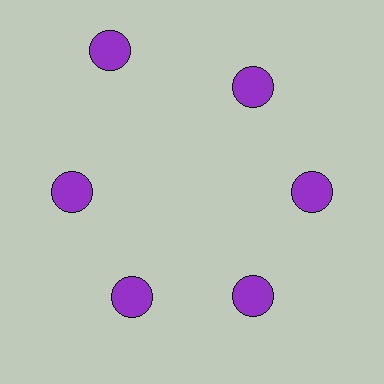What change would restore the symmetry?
The symmetry would be restored by moving it inward, back onto the ring so that all 6 circles sit at equal angles and equal distance from the center.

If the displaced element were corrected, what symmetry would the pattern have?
It would have 6-fold rotational symmetry — the pattern would map onto itself every 60 degrees.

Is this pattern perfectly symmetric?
No. The 6 purple circles are arranged in a ring, but one element near the 11 o'clock position is pushed outward from the center, breaking the 6-fold rotational symmetry.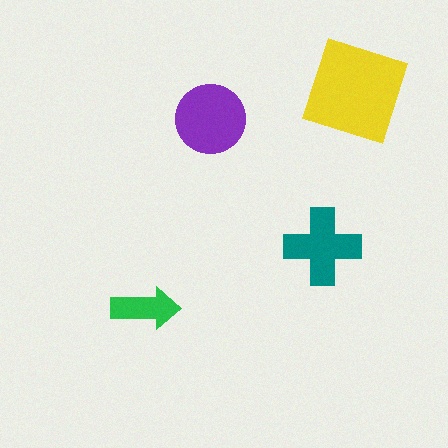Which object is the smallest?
The green arrow.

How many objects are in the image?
There are 4 objects in the image.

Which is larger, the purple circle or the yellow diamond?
The yellow diamond.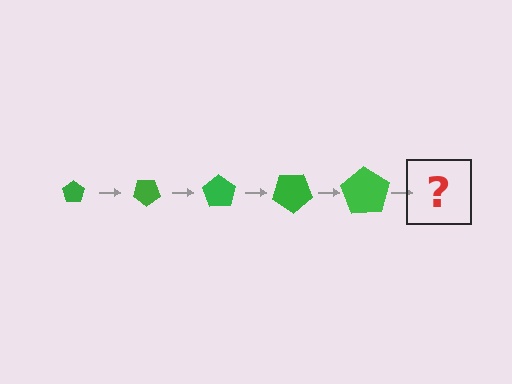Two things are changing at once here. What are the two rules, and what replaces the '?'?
The two rules are that the pentagon grows larger each step and it rotates 35 degrees each step. The '?' should be a pentagon, larger than the previous one and rotated 175 degrees from the start.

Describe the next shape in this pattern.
It should be a pentagon, larger than the previous one and rotated 175 degrees from the start.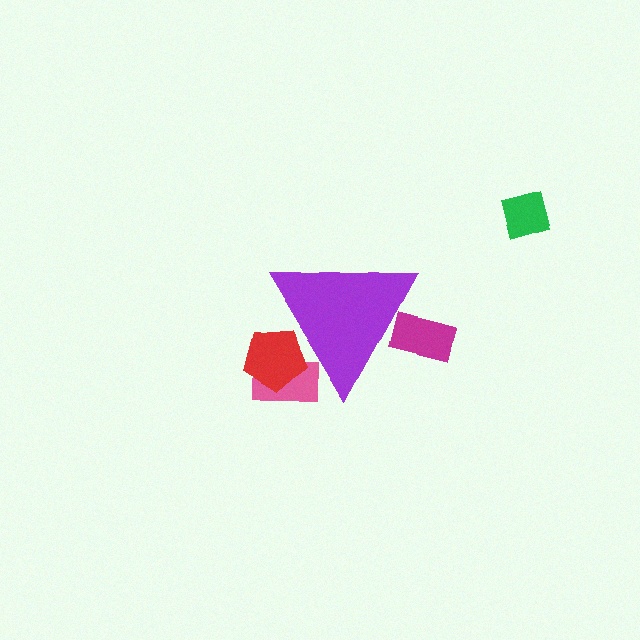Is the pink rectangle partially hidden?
Yes, the pink rectangle is partially hidden behind the purple triangle.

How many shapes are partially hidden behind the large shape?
3 shapes are partially hidden.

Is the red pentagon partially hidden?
Yes, the red pentagon is partially hidden behind the purple triangle.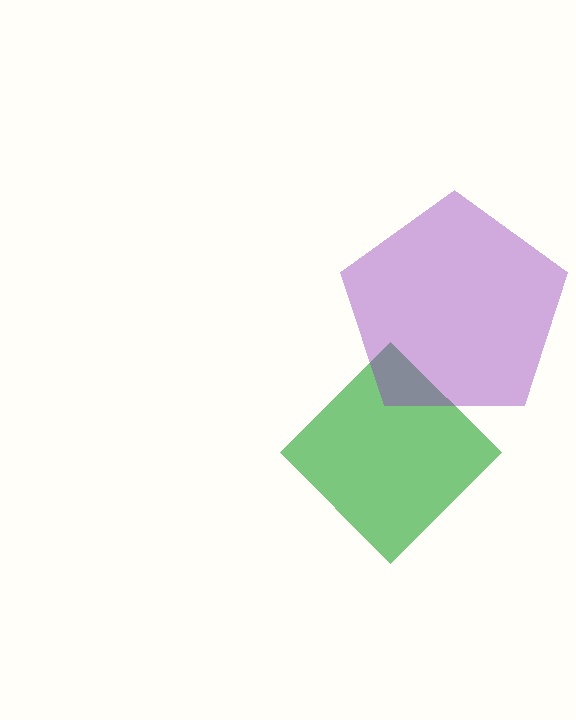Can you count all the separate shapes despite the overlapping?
Yes, there are 2 separate shapes.